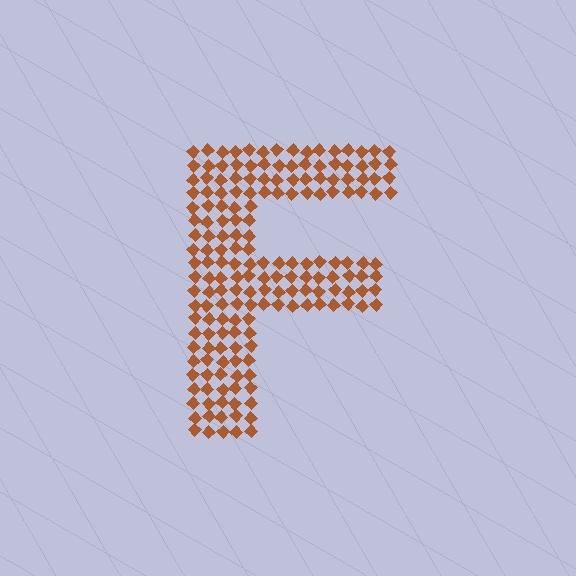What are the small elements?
The small elements are diamonds.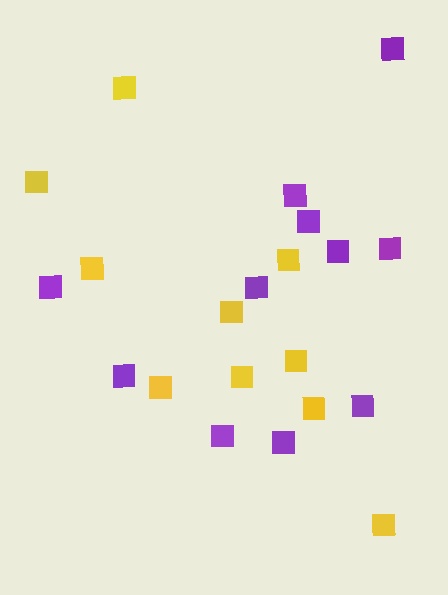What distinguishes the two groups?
There are 2 groups: one group of purple squares (11) and one group of yellow squares (10).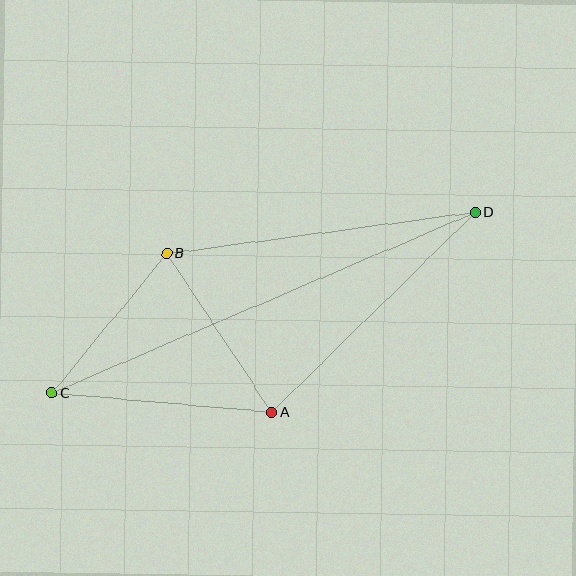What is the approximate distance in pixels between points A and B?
The distance between A and B is approximately 191 pixels.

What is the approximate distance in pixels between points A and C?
The distance between A and C is approximately 221 pixels.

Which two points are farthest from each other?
Points C and D are farthest from each other.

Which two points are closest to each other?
Points B and C are closest to each other.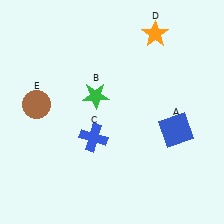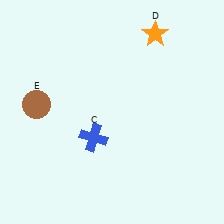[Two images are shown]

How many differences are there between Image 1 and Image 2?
There are 2 differences between the two images.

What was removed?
The blue square (A), the green star (B) were removed in Image 2.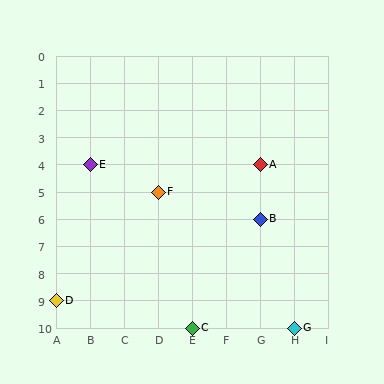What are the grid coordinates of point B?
Point B is at grid coordinates (G, 6).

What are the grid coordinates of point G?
Point G is at grid coordinates (H, 10).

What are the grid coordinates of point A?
Point A is at grid coordinates (G, 4).